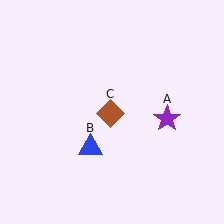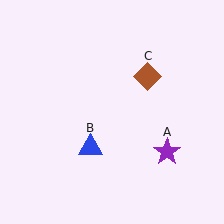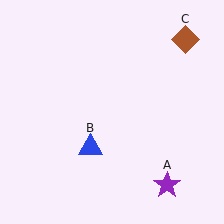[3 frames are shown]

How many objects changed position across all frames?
2 objects changed position: purple star (object A), brown diamond (object C).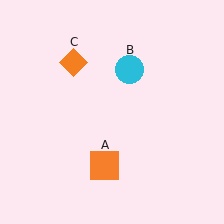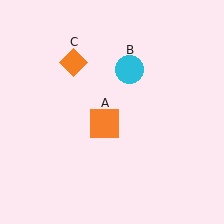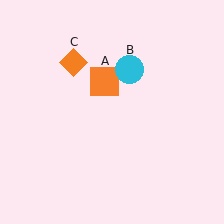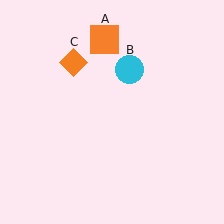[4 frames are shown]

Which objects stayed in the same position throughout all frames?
Cyan circle (object B) and orange diamond (object C) remained stationary.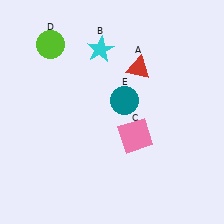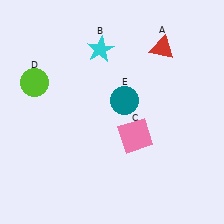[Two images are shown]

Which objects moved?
The objects that moved are: the red triangle (A), the lime circle (D).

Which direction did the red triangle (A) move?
The red triangle (A) moved right.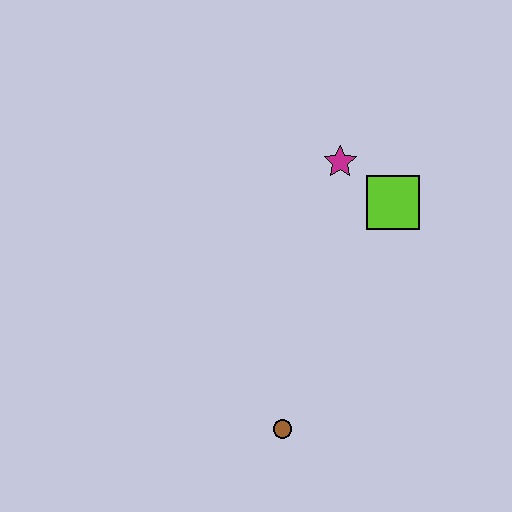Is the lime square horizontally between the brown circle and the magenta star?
No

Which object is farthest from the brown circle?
The magenta star is farthest from the brown circle.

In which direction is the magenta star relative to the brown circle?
The magenta star is above the brown circle.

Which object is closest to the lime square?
The magenta star is closest to the lime square.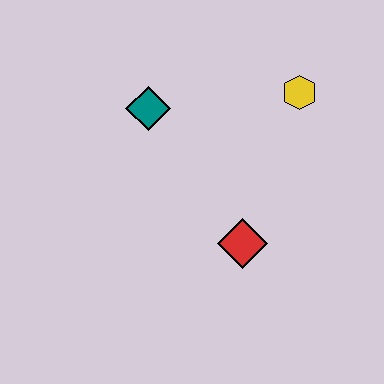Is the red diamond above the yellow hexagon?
No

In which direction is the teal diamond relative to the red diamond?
The teal diamond is above the red diamond.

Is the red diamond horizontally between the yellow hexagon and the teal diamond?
Yes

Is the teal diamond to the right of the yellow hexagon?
No